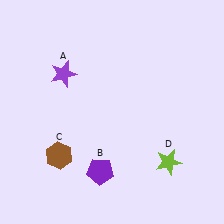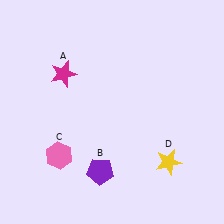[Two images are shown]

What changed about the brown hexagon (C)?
In Image 1, C is brown. In Image 2, it changed to pink.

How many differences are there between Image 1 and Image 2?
There are 3 differences between the two images.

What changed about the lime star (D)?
In Image 1, D is lime. In Image 2, it changed to yellow.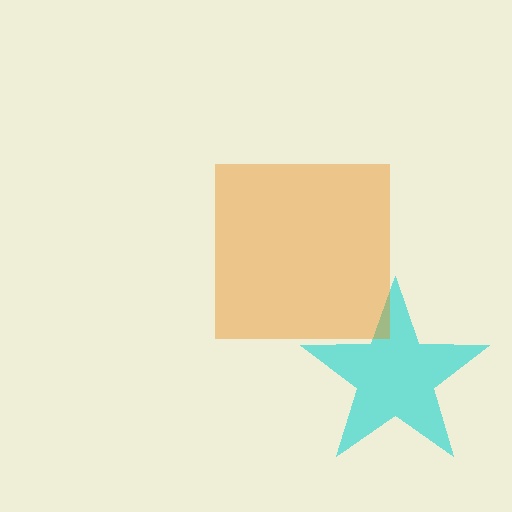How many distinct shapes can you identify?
There are 2 distinct shapes: a cyan star, an orange square.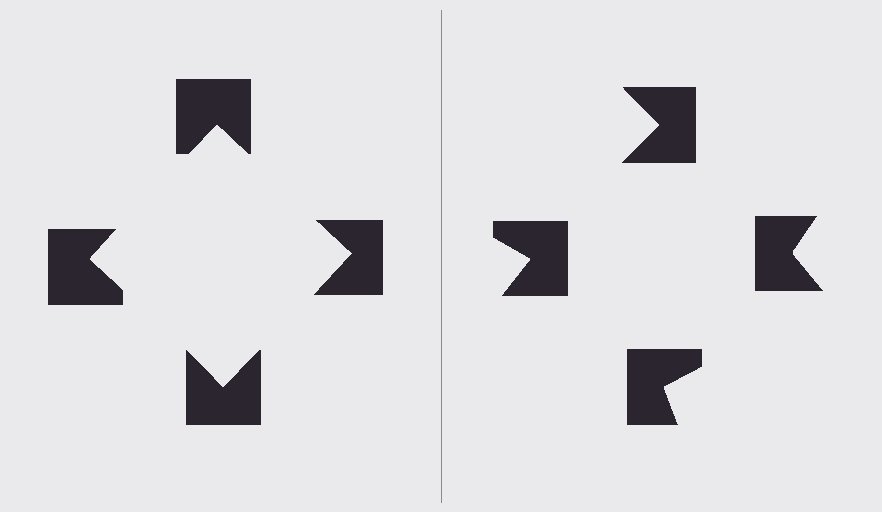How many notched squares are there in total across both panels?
8 — 4 on each side.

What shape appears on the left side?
An illusory square.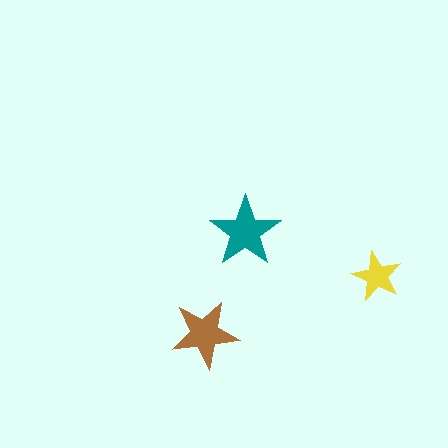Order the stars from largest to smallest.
the teal one, the brown one, the yellow one.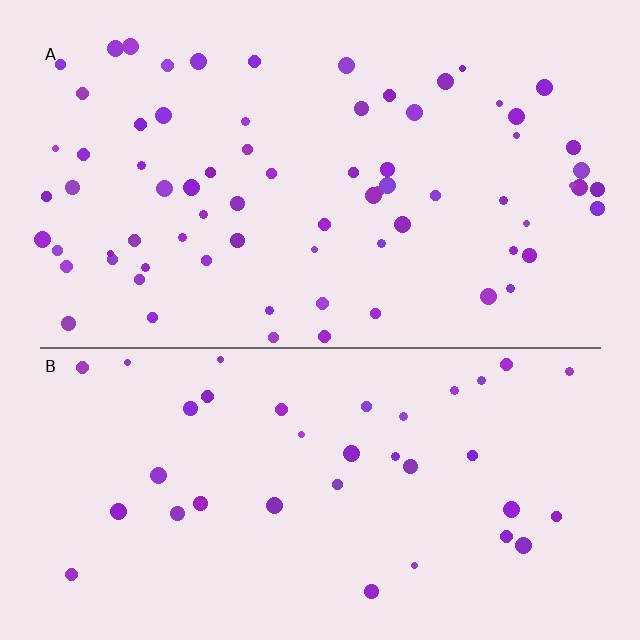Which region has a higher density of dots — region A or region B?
A (the top).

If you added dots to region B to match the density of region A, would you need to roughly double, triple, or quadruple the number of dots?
Approximately double.